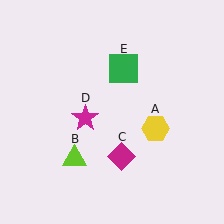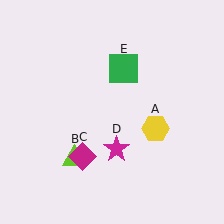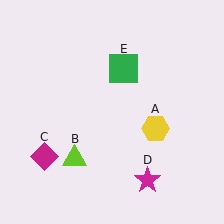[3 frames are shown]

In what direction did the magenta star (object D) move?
The magenta star (object D) moved down and to the right.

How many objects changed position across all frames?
2 objects changed position: magenta diamond (object C), magenta star (object D).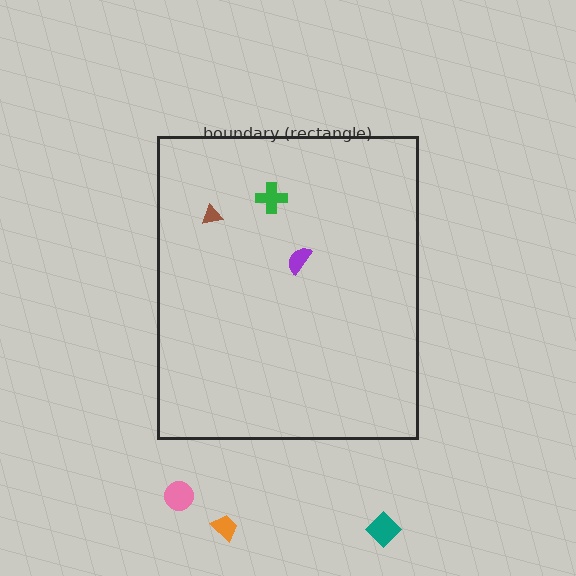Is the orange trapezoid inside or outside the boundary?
Outside.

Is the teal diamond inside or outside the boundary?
Outside.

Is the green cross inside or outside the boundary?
Inside.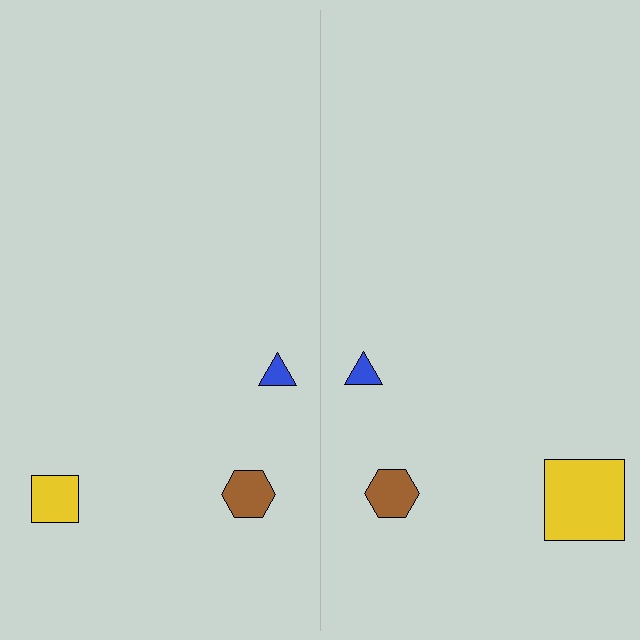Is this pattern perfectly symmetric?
No, the pattern is not perfectly symmetric. The yellow square on the right side has a different size than its mirror counterpart.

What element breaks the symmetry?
The yellow square on the right side has a different size than its mirror counterpart.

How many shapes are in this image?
There are 6 shapes in this image.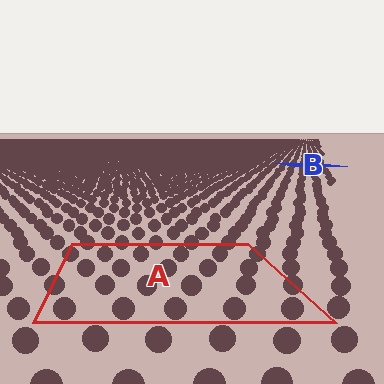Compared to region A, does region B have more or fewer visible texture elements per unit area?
Region B has more texture elements per unit area — they are packed more densely because it is farther away.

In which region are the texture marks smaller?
The texture marks are smaller in region B, because it is farther away.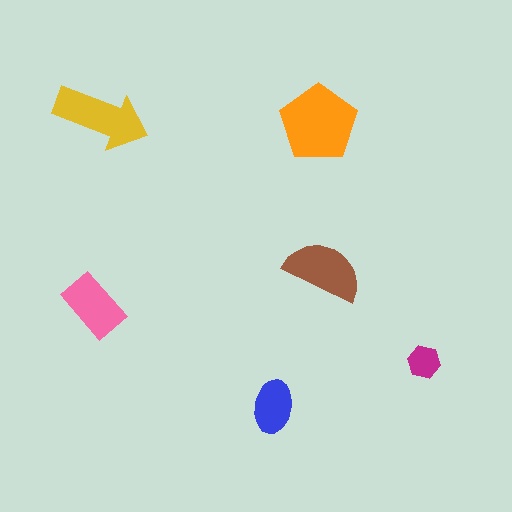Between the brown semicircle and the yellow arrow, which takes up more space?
The yellow arrow.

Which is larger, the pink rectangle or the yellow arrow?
The yellow arrow.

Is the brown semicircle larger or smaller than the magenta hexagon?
Larger.